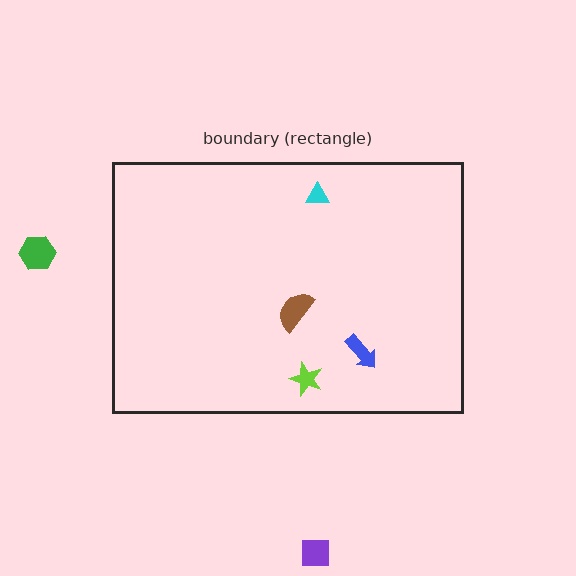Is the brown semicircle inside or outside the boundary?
Inside.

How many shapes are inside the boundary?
4 inside, 2 outside.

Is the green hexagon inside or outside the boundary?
Outside.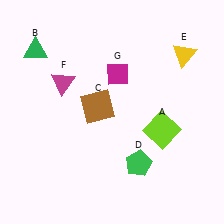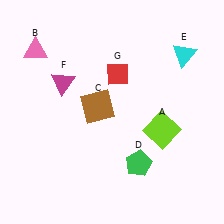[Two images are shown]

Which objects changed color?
B changed from green to pink. E changed from yellow to cyan. G changed from magenta to red.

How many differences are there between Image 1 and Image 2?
There are 3 differences between the two images.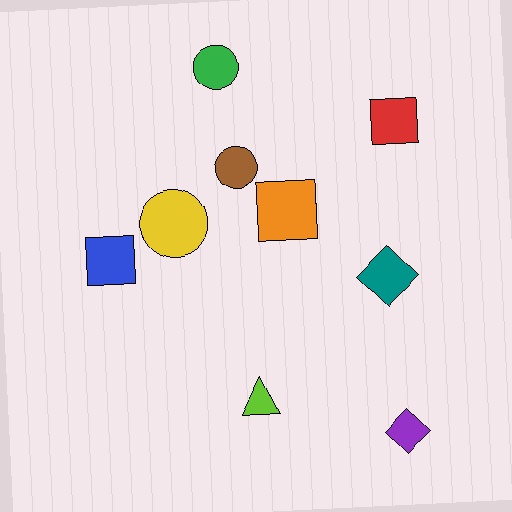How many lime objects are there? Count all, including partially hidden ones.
There is 1 lime object.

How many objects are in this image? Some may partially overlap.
There are 9 objects.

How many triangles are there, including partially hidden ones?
There is 1 triangle.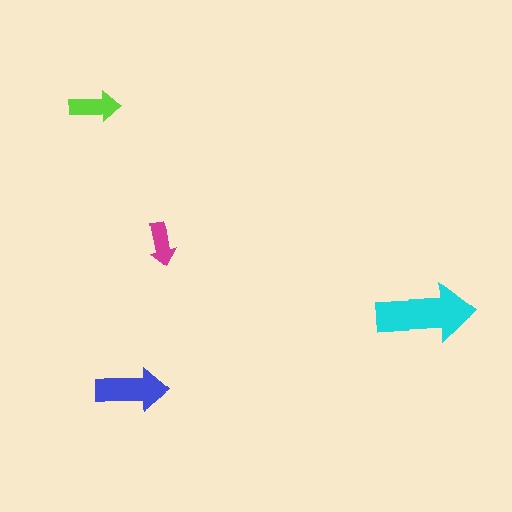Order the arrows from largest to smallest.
the cyan one, the blue one, the lime one, the magenta one.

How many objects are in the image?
There are 4 objects in the image.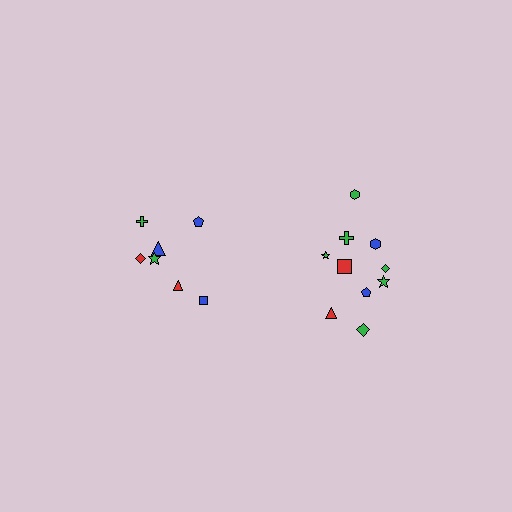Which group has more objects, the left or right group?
The right group.